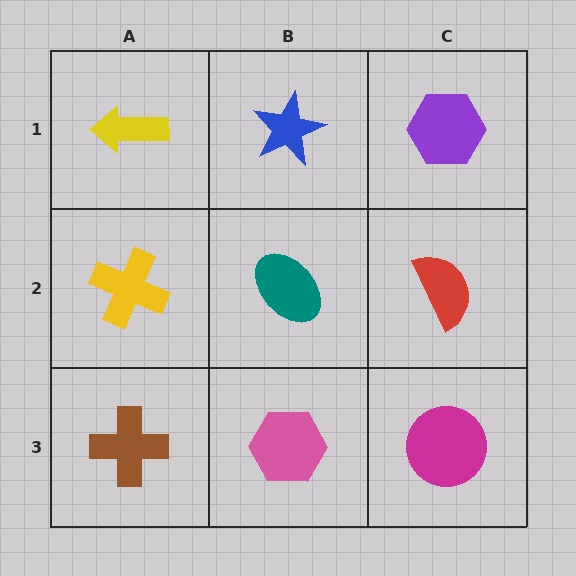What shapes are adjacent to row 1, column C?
A red semicircle (row 2, column C), a blue star (row 1, column B).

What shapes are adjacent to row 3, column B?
A teal ellipse (row 2, column B), a brown cross (row 3, column A), a magenta circle (row 3, column C).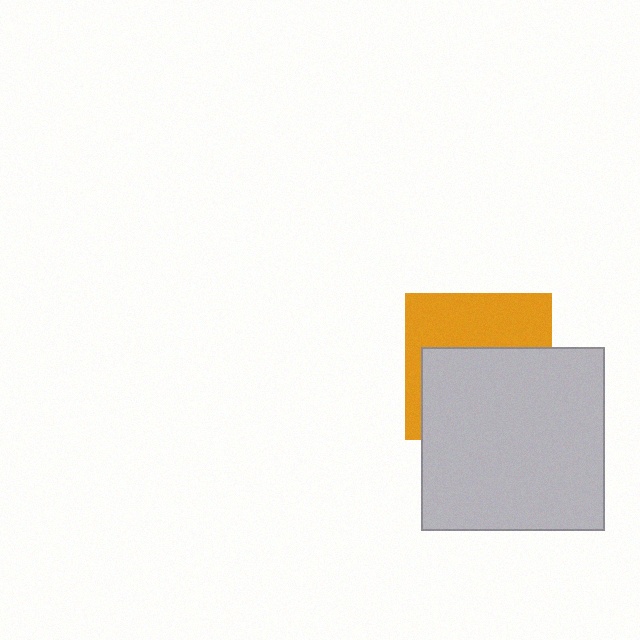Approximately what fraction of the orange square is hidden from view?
Roughly 56% of the orange square is hidden behind the light gray square.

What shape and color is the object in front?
The object in front is a light gray square.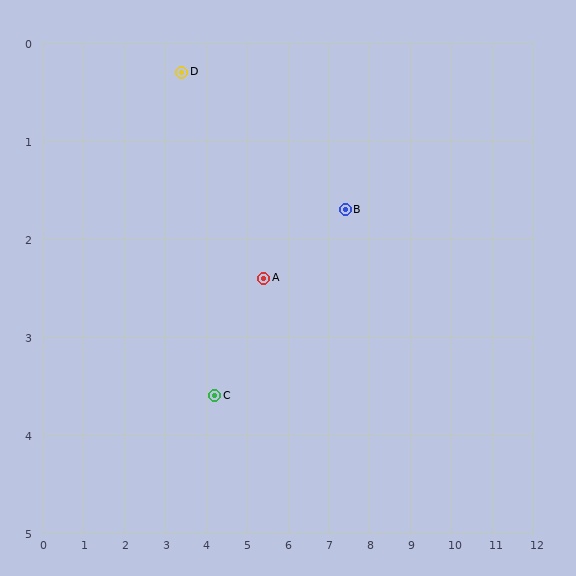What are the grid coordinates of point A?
Point A is at approximately (5.4, 2.4).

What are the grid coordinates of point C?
Point C is at approximately (4.2, 3.6).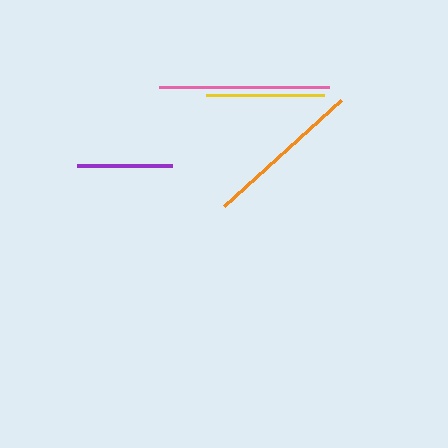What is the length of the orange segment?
The orange segment is approximately 158 pixels long.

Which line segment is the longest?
The pink line is the longest at approximately 170 pixels.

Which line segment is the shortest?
The purple line is the shortest at approximately 95 pixels.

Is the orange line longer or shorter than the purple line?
The orange line is longer than the purple line.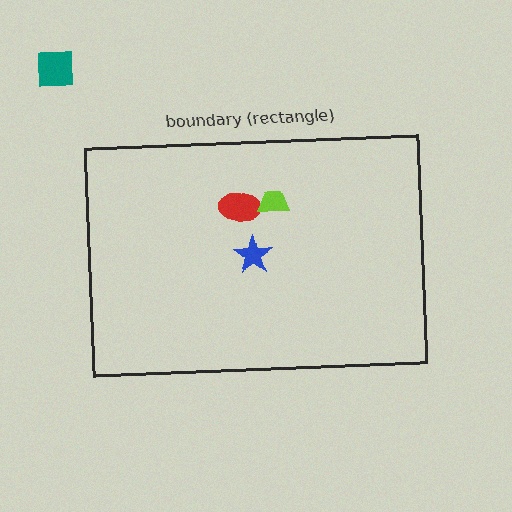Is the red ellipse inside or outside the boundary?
Inside.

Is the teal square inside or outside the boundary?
Outside.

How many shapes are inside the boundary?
3 inside, 1 outside.